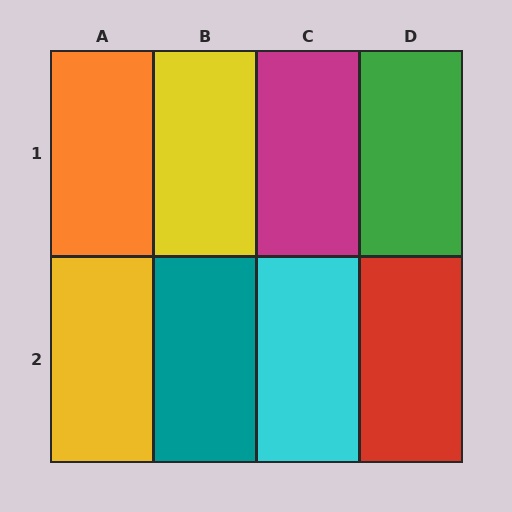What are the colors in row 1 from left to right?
Orange, yellow, magenta, green.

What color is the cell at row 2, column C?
Cyan.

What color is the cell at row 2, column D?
Red.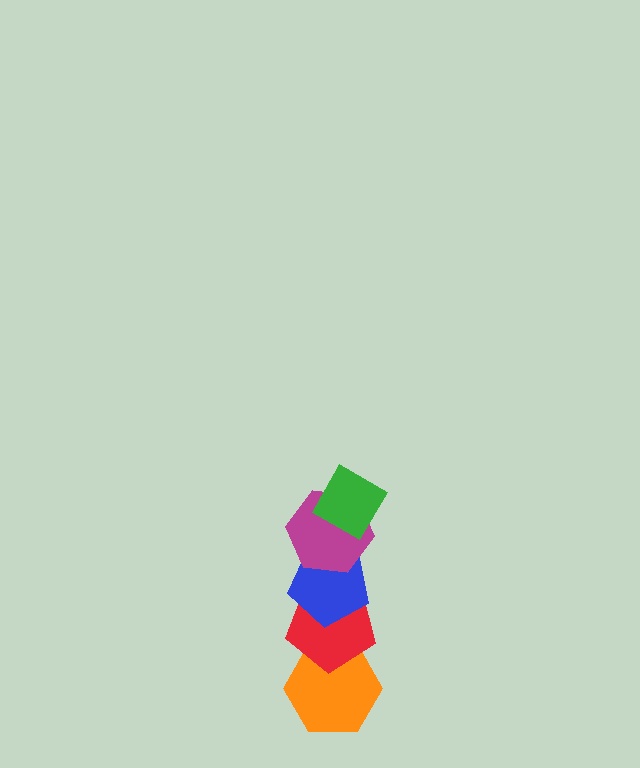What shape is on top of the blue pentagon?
The magenta hexagon is on top of the blue pentagon.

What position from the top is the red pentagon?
The red pentagon is 4th from the top.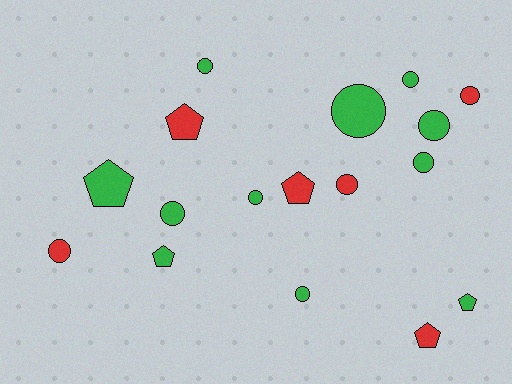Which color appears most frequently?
Green, with 11 objects.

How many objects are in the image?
There are 17 objects.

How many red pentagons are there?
There are 3 red pentagons.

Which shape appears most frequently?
Circle, with 11 objects.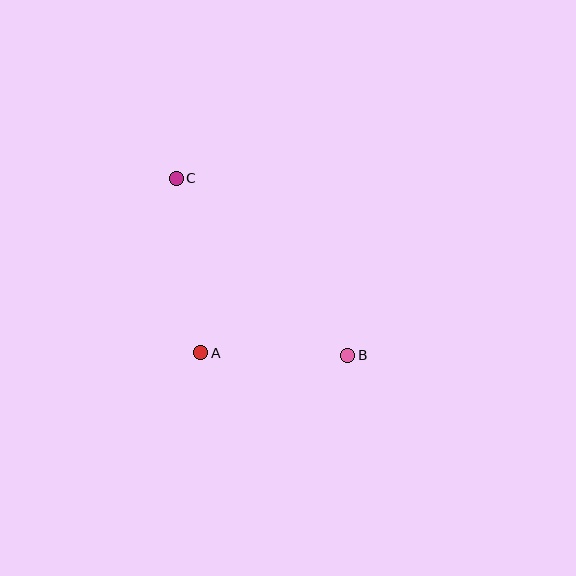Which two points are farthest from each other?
Points B and C are farthest from each other.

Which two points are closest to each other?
Points A and B are closest to each other.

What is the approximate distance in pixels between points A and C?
The distance between A and C is approximately 176 pixels.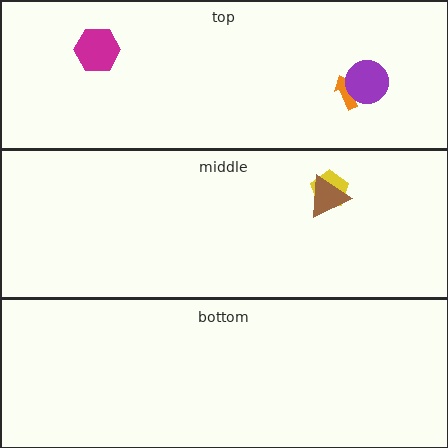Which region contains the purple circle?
The top region.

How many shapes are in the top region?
3.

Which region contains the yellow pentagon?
The middle region.